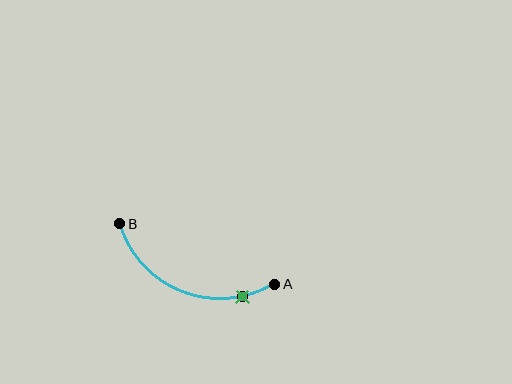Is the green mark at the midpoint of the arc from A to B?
No. The green mark lies on the arc but is closer to endpoint A. The arc midpoint would be at the point on the curve equidistant along the arc from both A and B.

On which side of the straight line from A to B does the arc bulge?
The arc bulges below the straight line connecting A and B.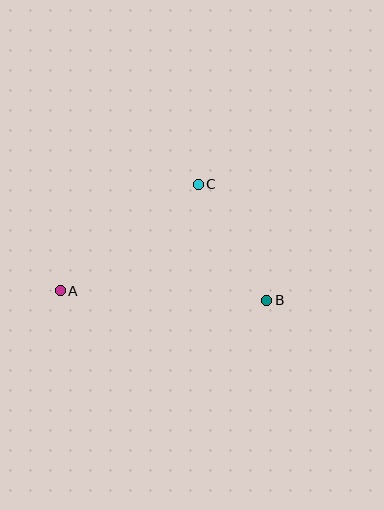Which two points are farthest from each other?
Points A and B are farthest from each other.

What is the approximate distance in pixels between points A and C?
The distance between A and C is approximately 174 pixels.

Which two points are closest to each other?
Points B and C are closest to each other.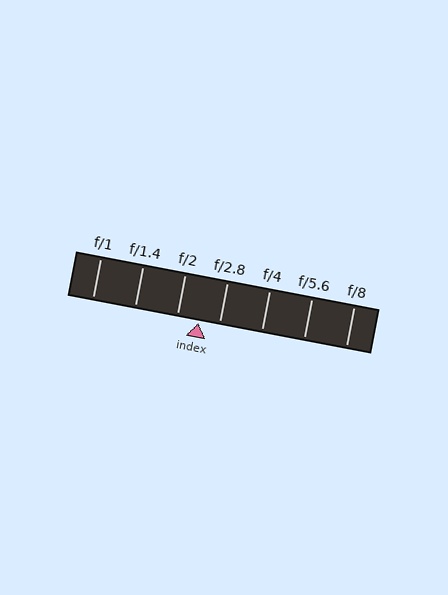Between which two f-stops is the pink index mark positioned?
The index mark is between f/2 and f/2.8.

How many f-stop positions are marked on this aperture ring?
There are 7 f-stop positions marked.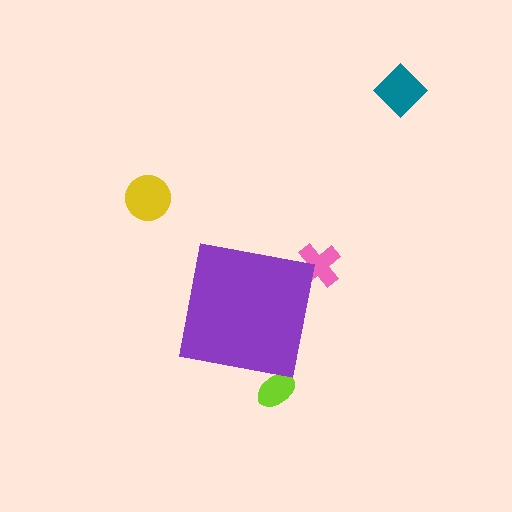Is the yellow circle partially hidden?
No, the yellow circle is fully visible.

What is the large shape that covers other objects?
A purple square.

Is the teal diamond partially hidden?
No, the teal diamond is fully visible.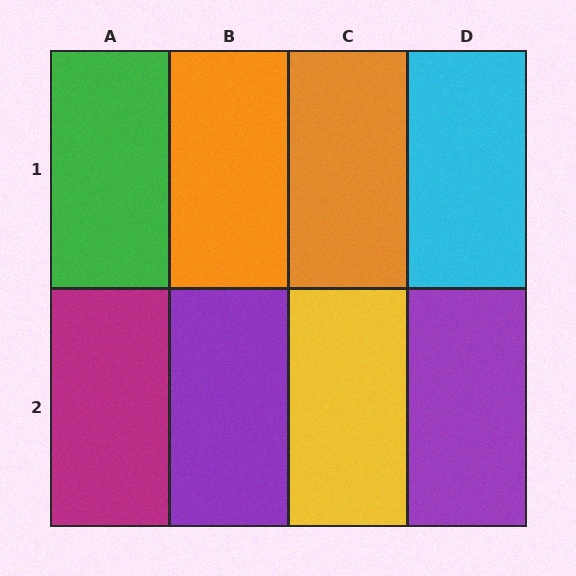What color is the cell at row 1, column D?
Cyan.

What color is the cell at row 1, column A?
Green.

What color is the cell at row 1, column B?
Orange.